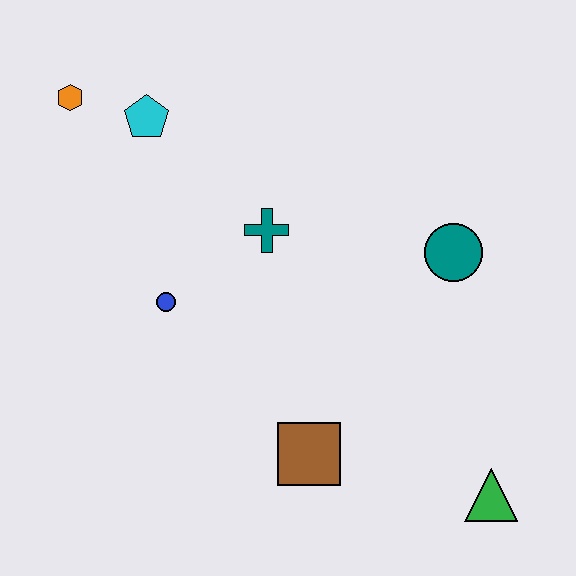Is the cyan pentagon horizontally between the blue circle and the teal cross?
No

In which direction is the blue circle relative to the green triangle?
The blue circle is to the left of the green triangle.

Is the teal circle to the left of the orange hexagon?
No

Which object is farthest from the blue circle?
The green triangle is farthest from the blue circle.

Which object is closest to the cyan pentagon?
The orange hexagon is closest to the cyan pentagon.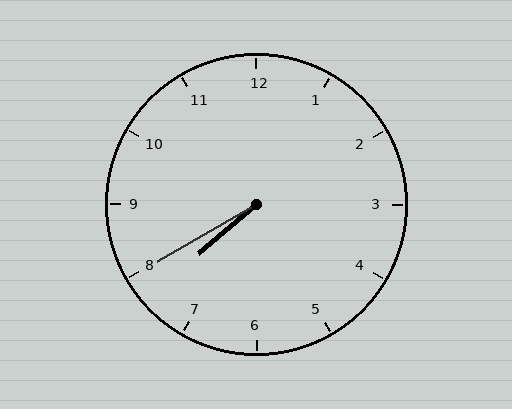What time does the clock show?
7:40.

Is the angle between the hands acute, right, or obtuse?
It is acute.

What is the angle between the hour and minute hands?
Approximately 10 degrees.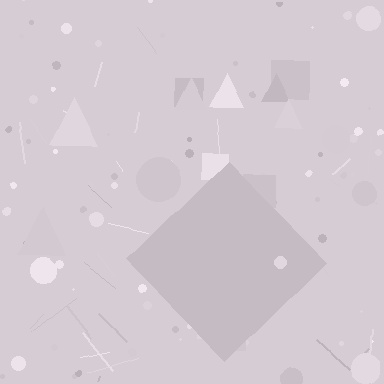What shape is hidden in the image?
A diamond is hidden in the image.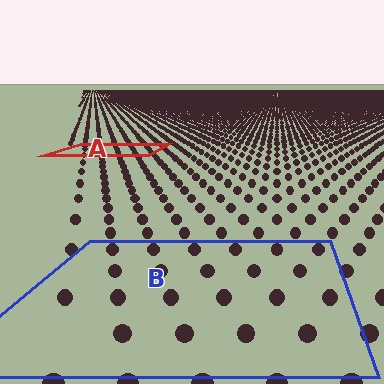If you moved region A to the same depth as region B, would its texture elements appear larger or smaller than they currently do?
They would appear larger. At a closer depth, the same texture elements are projected at a bigger on-screen size.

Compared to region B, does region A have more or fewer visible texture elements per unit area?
Region A has more texture elements per unit area — they are packed more densely because it is farther away.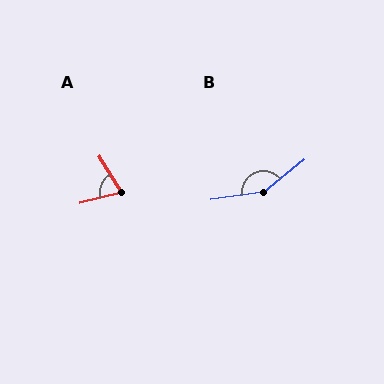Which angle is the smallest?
A, at approximately 72 degrees.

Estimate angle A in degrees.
Approximately 72 degrees.